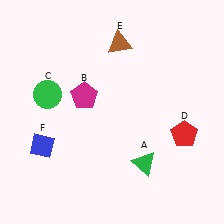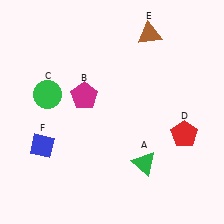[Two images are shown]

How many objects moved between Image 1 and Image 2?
1 object moved between the two images.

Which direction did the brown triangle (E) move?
The brown triangle (E) moved right.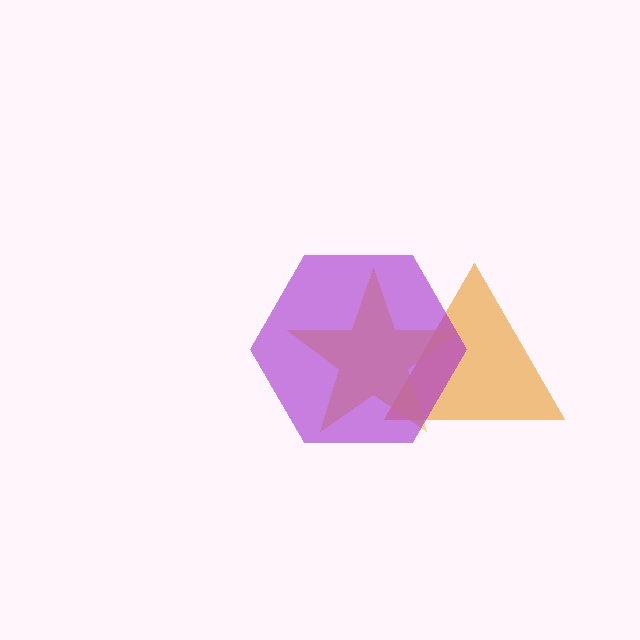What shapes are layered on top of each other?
The layered shapes are: an orange triangle, a yellow star, a purple hexagon.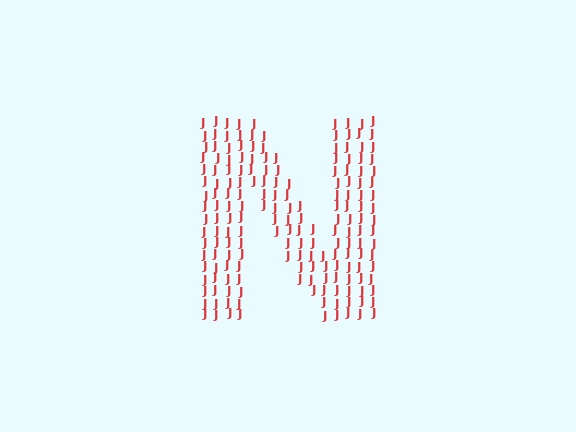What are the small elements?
The small elements are letter J's.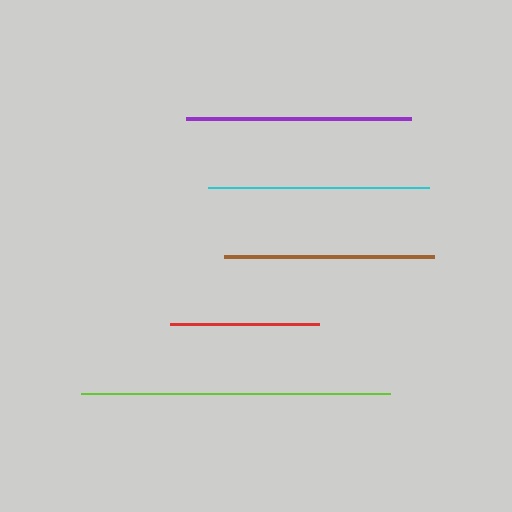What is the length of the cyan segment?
The cyan segment is approximately 221 pixels long.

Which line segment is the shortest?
The red line is the shortest at approximately 149 pixels.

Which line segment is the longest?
The lime line is the longest at approximately 309 pixels.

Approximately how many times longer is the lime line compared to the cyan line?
The lime line is approximately 1.4 times the length of the cyan line.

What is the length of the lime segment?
The lime segment is approximately 309 pixels long.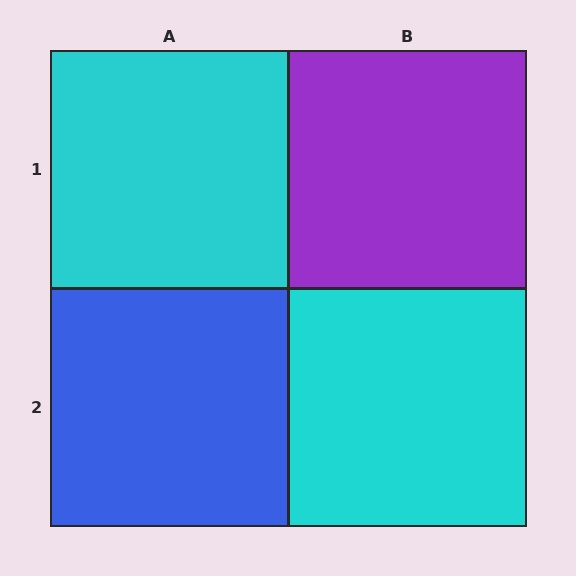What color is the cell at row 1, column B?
Purple.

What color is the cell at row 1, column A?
Cyan.